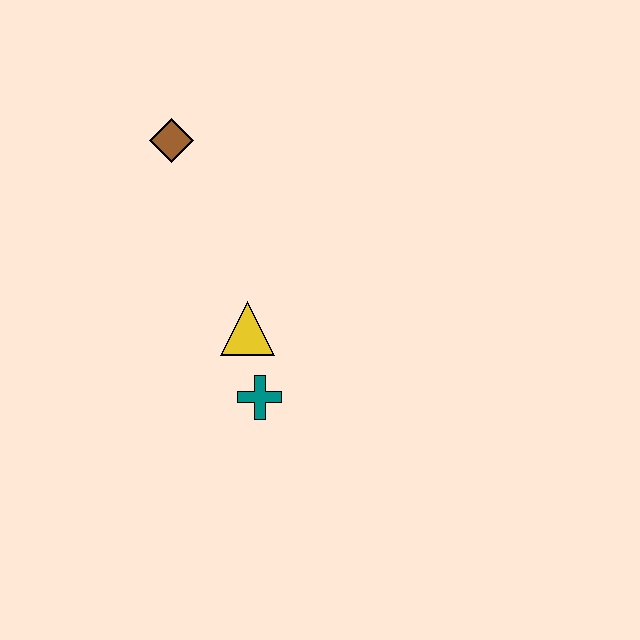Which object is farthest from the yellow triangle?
The brown diamond is farthest from the yellow triangle.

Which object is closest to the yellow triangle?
The teal cross is closest to the yellow triangle.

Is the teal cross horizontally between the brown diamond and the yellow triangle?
No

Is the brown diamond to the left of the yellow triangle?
Yes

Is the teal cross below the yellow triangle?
Yes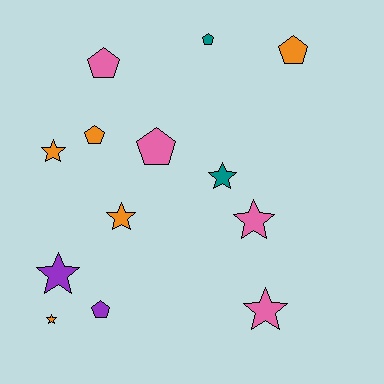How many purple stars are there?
There is 1 purple star.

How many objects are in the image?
There are 13 objects.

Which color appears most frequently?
Orange, with 5 objects.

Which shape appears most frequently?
Star, with 7 objects.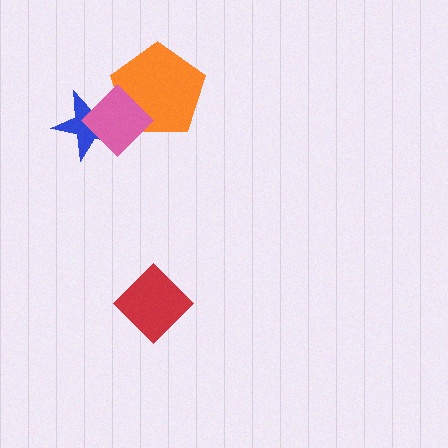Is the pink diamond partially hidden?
No, no other shape covers it.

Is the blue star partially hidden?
Yes, it is partially covered by another shape.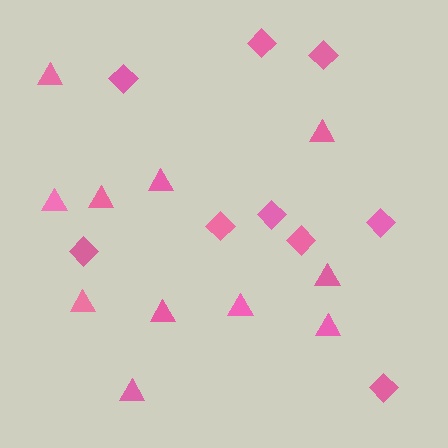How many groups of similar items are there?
There are 2 groups: one group of triangles (11) and one group of diamonds (9).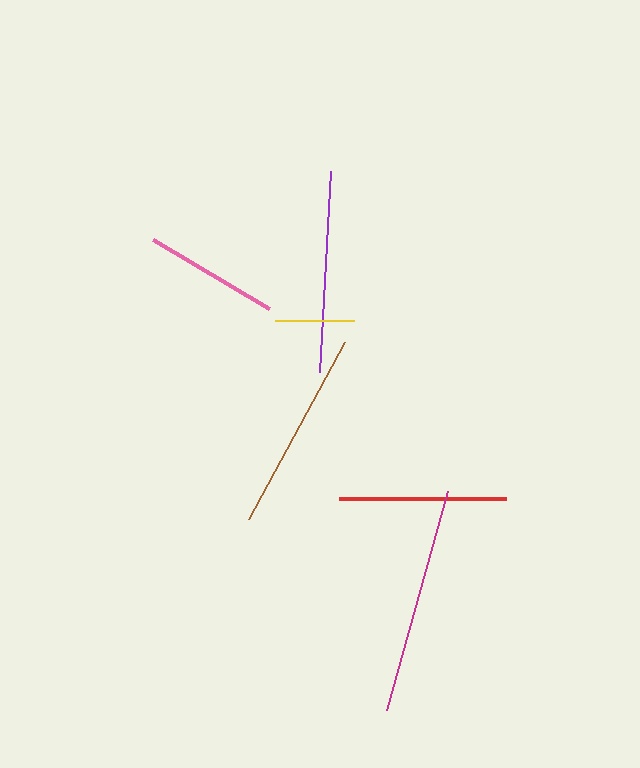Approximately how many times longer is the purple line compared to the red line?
The purple line is approximately 1.2 times the length of the red line.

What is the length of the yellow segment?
The yellow segment is approximately 79 pixels long.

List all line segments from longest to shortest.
From longest to shortest: magenta, brown, purple, red, pink, yellow.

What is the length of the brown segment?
The brown segment is approximately 201 pixels long.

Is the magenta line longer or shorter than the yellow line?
The magenta line is longer than the yellow line.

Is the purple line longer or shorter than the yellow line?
The purple line is longer than the yellow line.